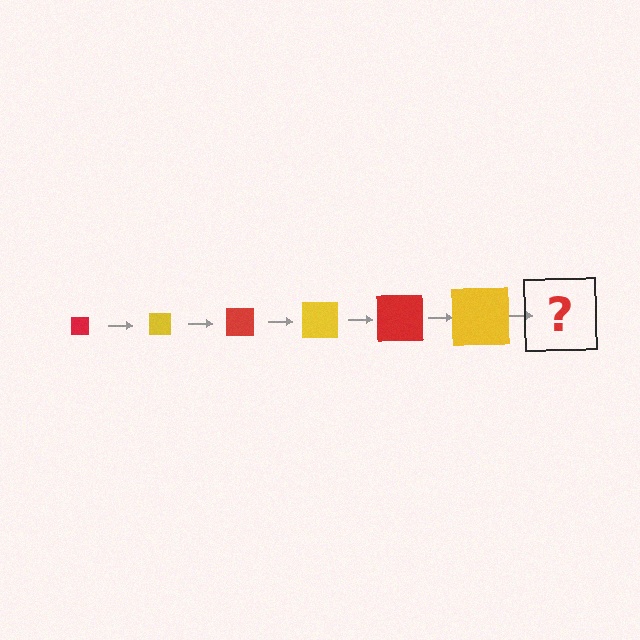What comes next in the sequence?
The next element should be a red square, larger than the previous one.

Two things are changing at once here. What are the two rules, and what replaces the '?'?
The two rules are that the square grows larger each step and the color cycles through red and yellow. The '?' should be a red square, larger than the previous one.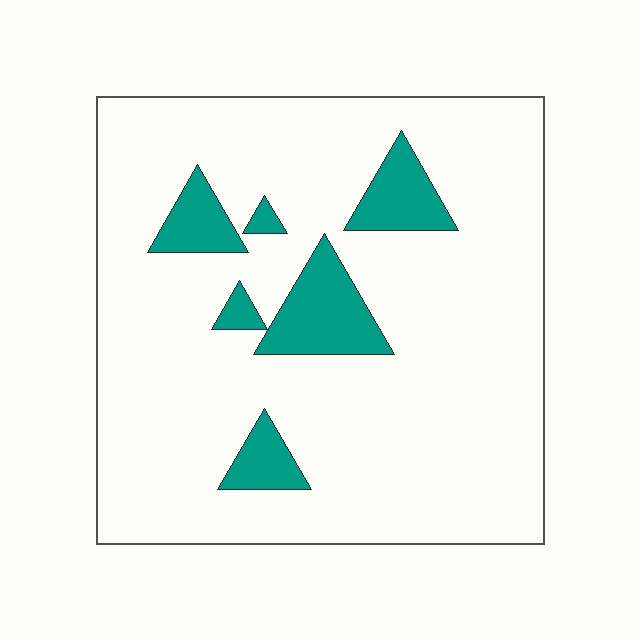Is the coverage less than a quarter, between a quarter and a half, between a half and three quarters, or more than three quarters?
Less than a quarter.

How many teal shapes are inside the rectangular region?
6.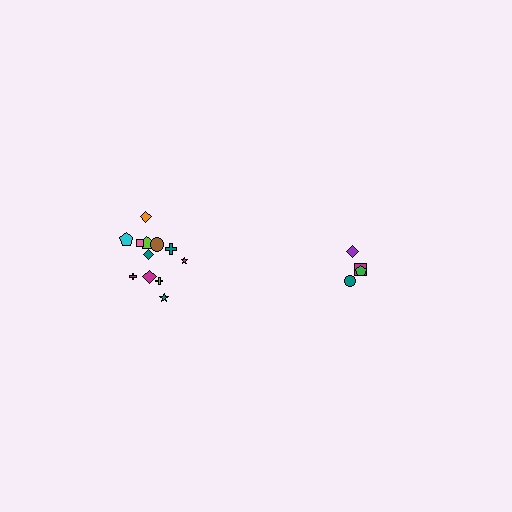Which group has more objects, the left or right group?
The left group.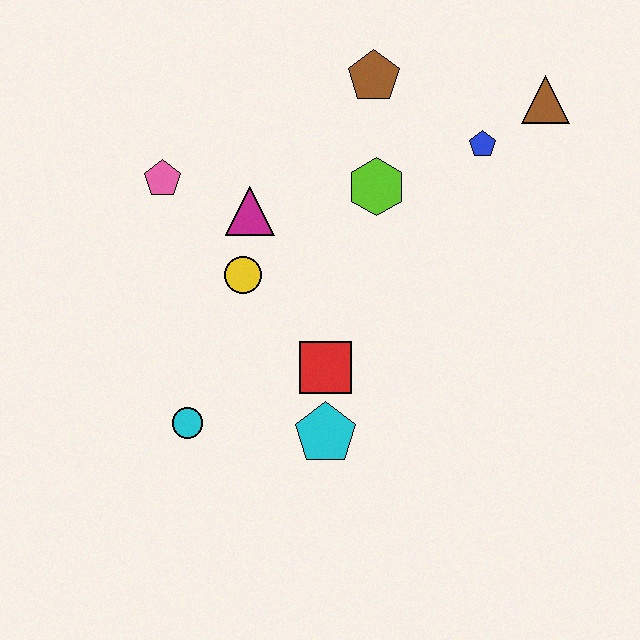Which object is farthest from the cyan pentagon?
The brown triangle is farthest from the cyan pentagon.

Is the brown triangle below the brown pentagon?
Yes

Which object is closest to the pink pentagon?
The magenta triangle is closest to the pink pentagon.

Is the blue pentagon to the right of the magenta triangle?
Yes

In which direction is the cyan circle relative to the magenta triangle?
The cyan circle is below the magenta triangle.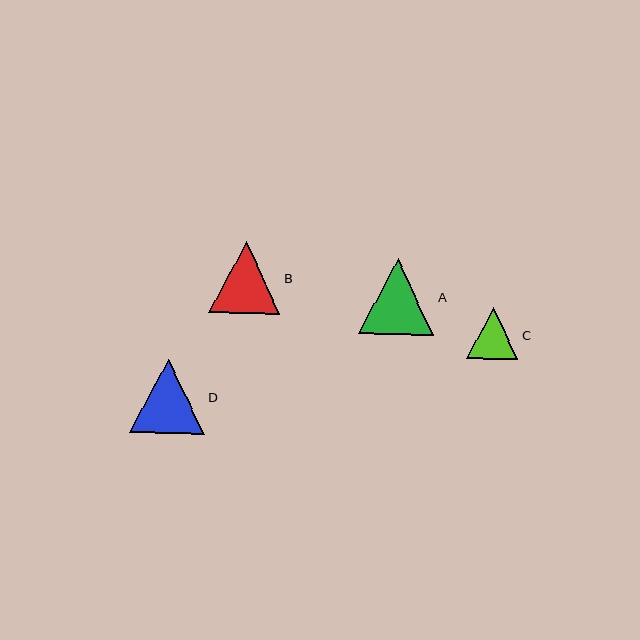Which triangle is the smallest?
Triangle C is the smallest with a size of approximately 51 pixels.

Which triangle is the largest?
Triangle A is the largest with a size of approximately 75 pixels.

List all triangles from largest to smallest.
From largest to smallest: A, D, B, C.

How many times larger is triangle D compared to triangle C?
Triangle D is approximately 1.5 times the size of triangle C.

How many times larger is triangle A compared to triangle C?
Triangle A is approximately 1.5 times the size of triangle C.